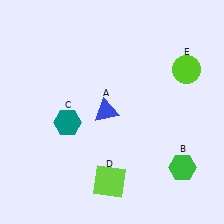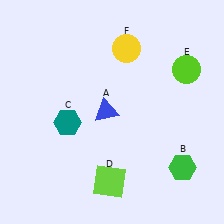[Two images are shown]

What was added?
A yellow circle (F) was added in Image 2.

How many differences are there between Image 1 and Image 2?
There is 1 difference between the two images.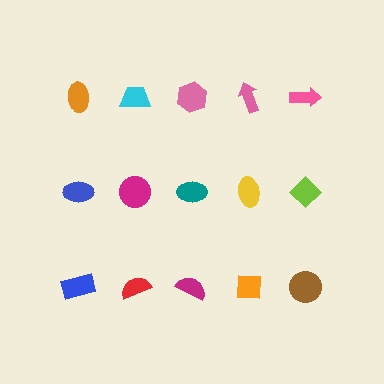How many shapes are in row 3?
5 shapes.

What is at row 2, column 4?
A yellow ellipse.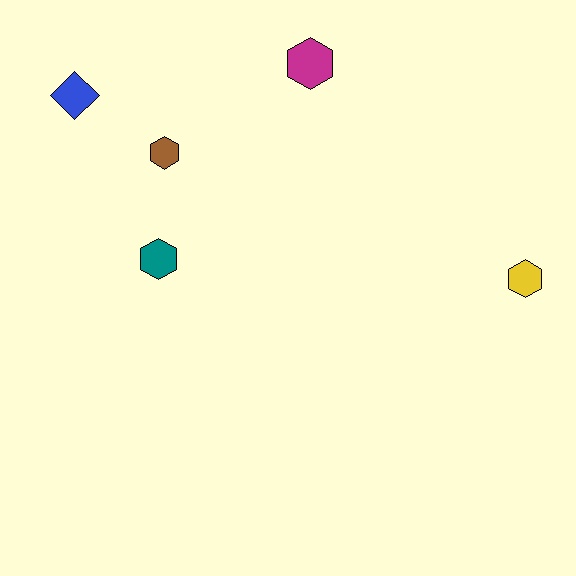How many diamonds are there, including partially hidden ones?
There is 1 diamond.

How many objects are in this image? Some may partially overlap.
There are 5 objects.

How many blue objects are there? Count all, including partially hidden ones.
There is 1 blue object.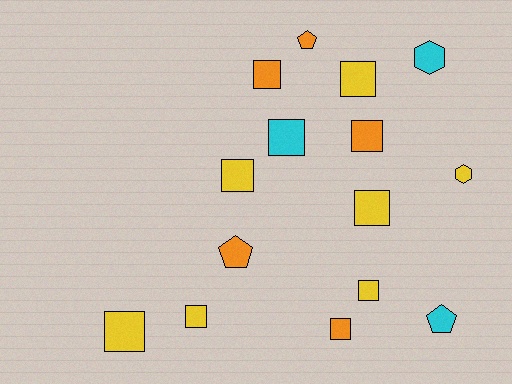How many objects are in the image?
There are 15 objects.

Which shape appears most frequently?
Square, with 10 objects.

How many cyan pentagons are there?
There is 1 cyan pentagon.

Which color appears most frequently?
Yellow, with 7 objects.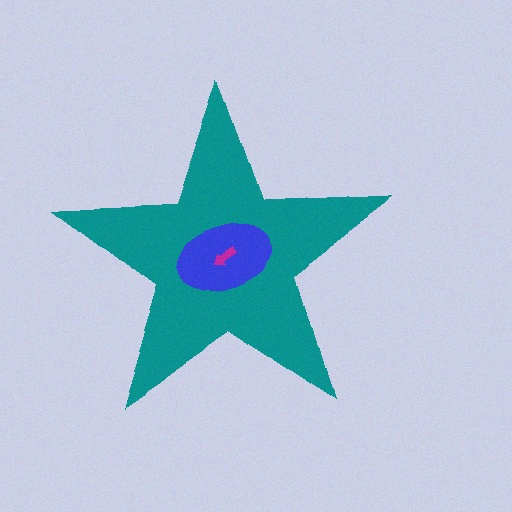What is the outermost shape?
The teal star.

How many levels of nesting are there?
3.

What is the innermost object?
The magenta arrow.